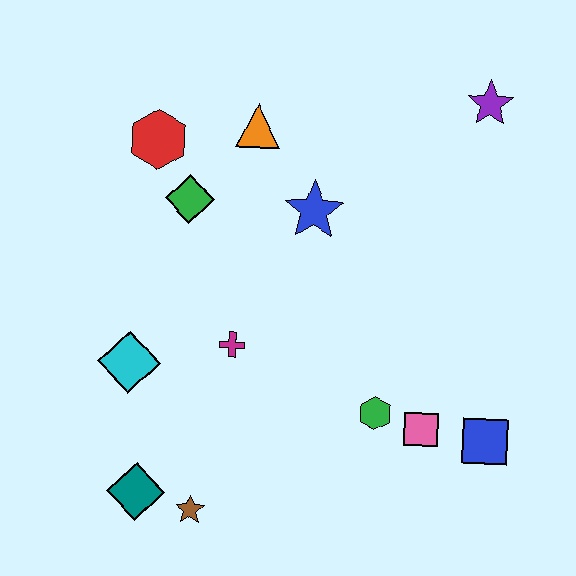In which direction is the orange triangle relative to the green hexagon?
The orange triangle is above the green hexagon.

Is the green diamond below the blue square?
No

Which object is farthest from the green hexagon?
The red hexagon is farthest from the green hexagon.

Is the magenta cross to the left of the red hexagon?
No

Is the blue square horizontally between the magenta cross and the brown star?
No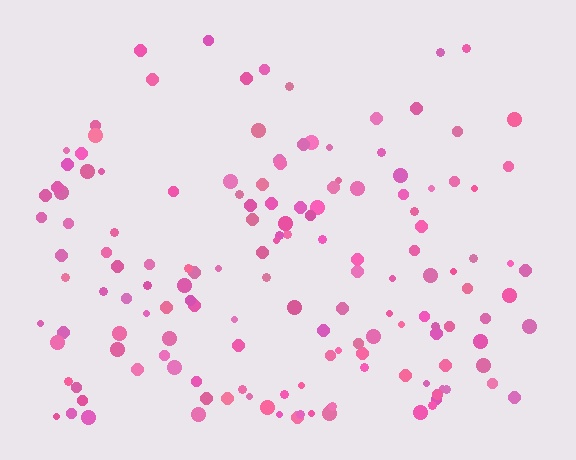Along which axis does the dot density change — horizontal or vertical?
Vertical.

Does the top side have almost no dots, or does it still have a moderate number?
Still a moderate number, just noticeably fewer than the bottom.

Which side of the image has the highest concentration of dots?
The bottom.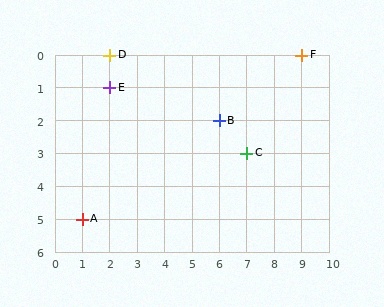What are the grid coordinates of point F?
Point F is at grid coordinates (9, 0).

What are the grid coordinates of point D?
Point D is at grid coordinates (2, 0).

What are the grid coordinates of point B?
Point B is at grid coordinates (6, 2).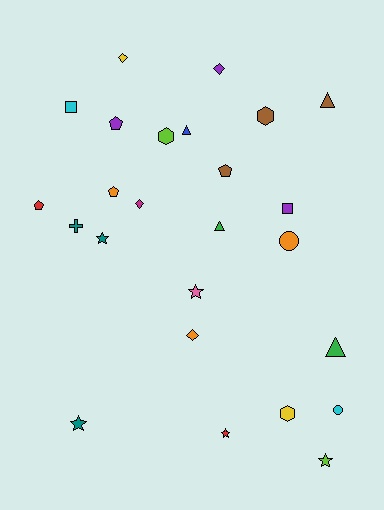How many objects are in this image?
There are 25 objects.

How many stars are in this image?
There are 5 stars.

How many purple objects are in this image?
There are 3 purple objects.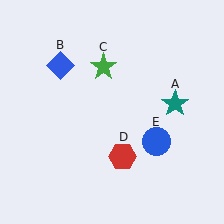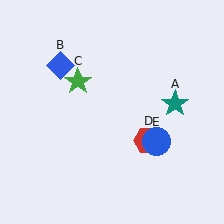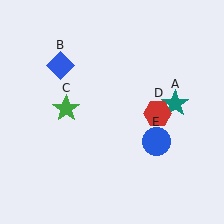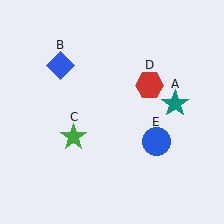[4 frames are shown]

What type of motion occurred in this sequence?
The green star (object C), red hexagon (object D) rotated counterclockwise around the center of the scene.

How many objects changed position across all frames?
2 objects changed position: green star (object C), red hexagon (object D).